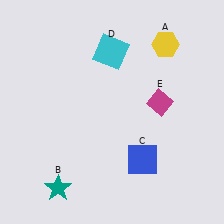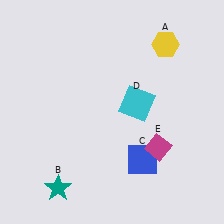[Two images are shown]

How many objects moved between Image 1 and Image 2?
2 objects moved between the two images.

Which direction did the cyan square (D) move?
The cyan square (D) moved down.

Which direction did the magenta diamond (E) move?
The magenta diamond (E) moved down.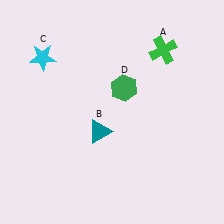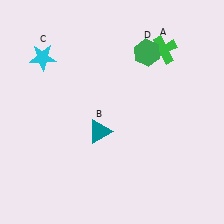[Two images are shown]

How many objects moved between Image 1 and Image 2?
1 object moved between the two images.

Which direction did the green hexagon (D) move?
The green hexagon (D) moved up.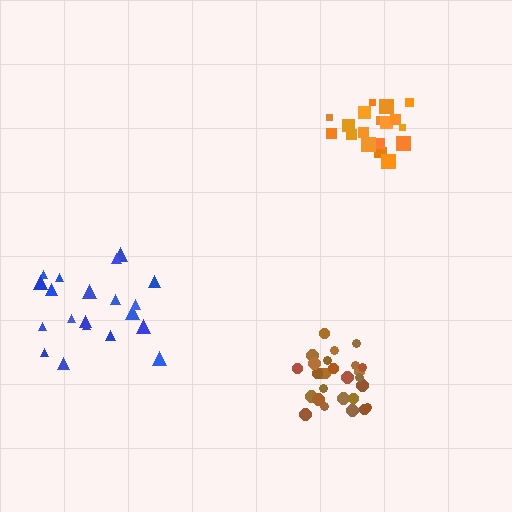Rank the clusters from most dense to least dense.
brown, orange, blue.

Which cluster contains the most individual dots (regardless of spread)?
Brown (27).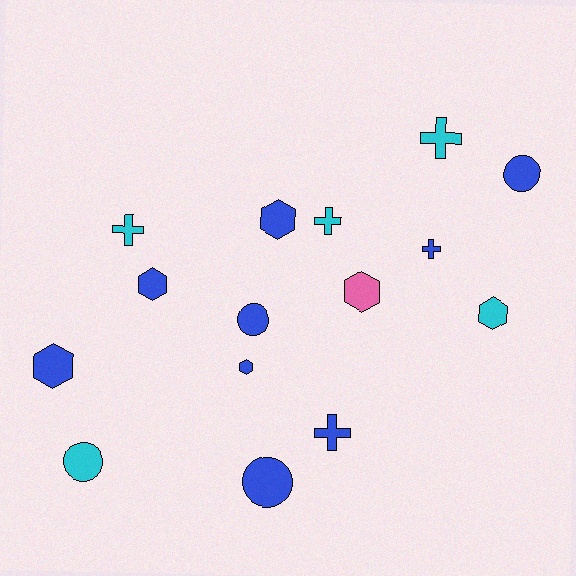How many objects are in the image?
There are 15 objects.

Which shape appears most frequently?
Hexagon, with 6 objects.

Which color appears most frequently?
Blue, with 9 objects.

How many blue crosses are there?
There are 2 blue crosses.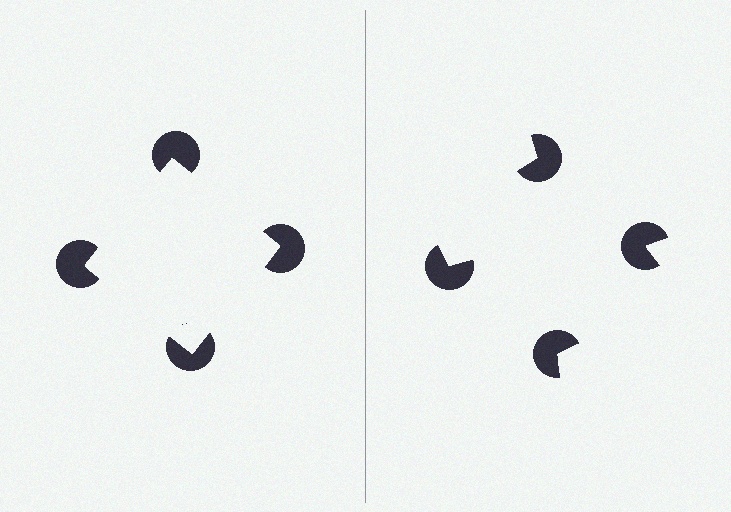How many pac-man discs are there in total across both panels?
8 — 4 on each side.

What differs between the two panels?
The pac-man discs are positioned identically on both sides; only the wedge orientations differ. On the left they align to a square; on the right they are misaligned.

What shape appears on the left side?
An illusory square.